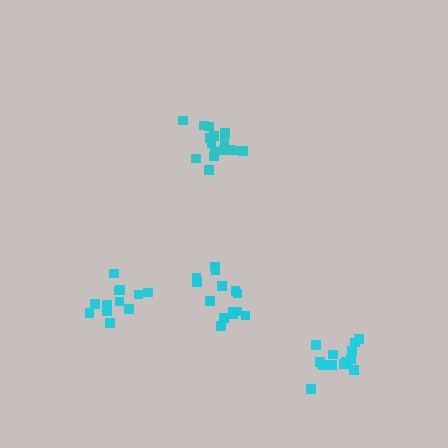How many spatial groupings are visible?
There are 4 spatial groupings.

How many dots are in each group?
Group 1: 16 dots, Group 2: 12 dots, Group 3: 14 dots, Group 4: 14 dots (56 total).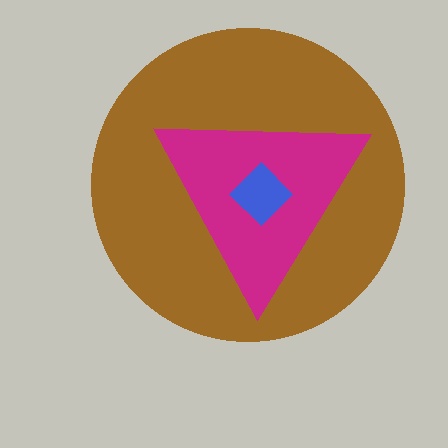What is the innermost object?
The blue diamond.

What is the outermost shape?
The brown circle.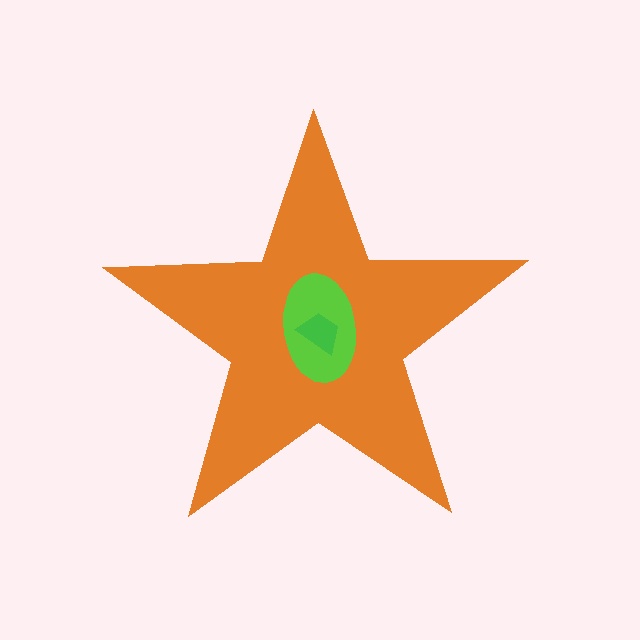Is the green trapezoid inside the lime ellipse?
Yes.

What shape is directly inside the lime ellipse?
The green trapezoid.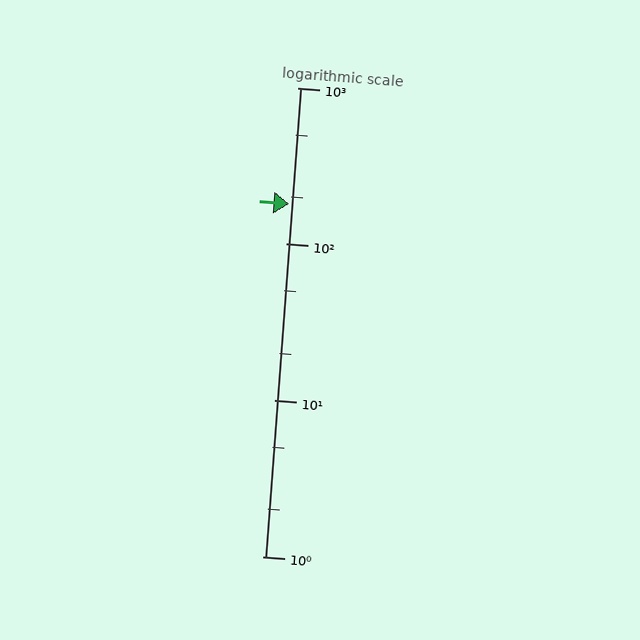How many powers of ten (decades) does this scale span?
The scale spans 3 decades, from 1 to 1000.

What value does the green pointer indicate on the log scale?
The pointer indicates approximately 180.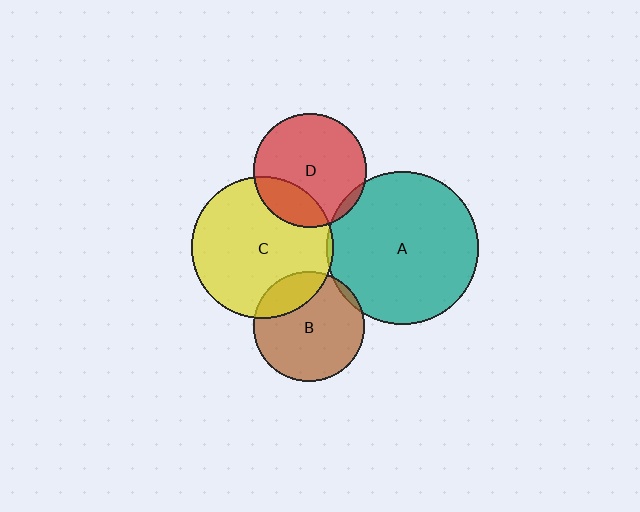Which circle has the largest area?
Circle A (teal).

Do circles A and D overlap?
Yes.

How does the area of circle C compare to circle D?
Approximately 1.6 times.